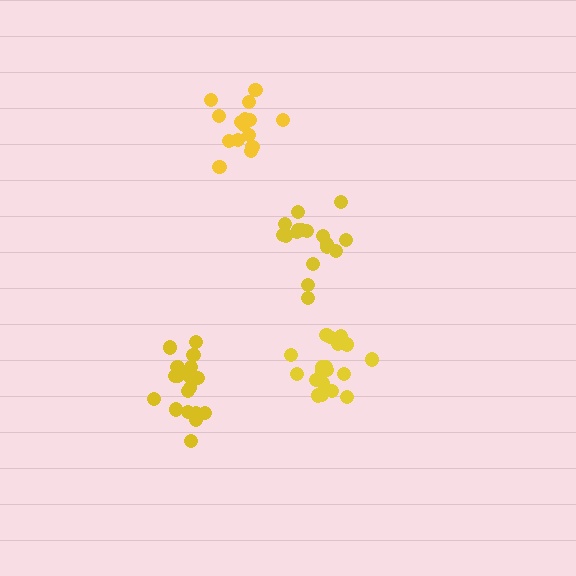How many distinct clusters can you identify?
There are 4 distinct clusters.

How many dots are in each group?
Group 1: 18 dots, Group 2: 15 dots, Group 3: 21 dots, Group 4: 19 dots (73 total).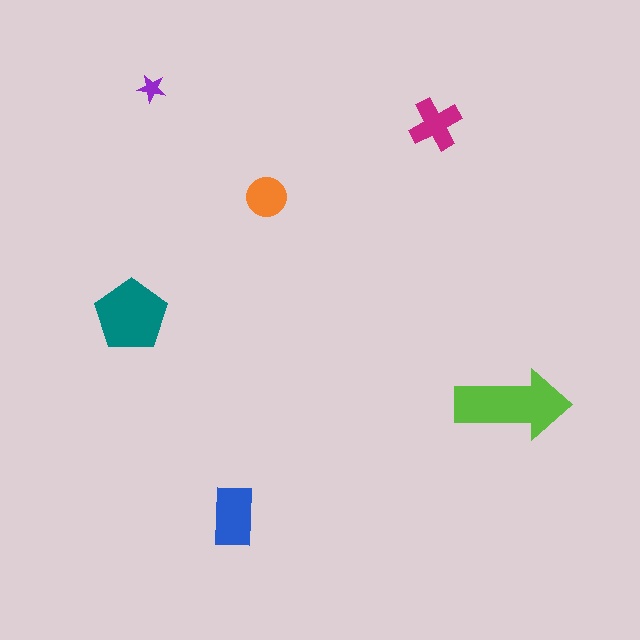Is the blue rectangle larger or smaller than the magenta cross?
Larger.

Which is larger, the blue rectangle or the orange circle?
The blue rectangle.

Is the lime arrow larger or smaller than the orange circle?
Larger.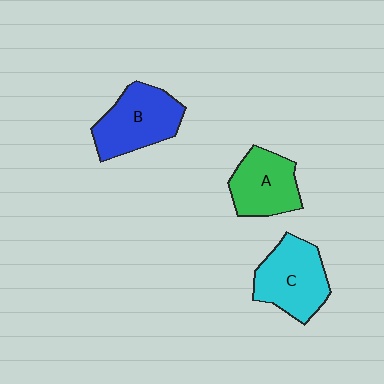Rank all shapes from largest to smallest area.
From largest to smallest: B (blue), C (cyan), A (green).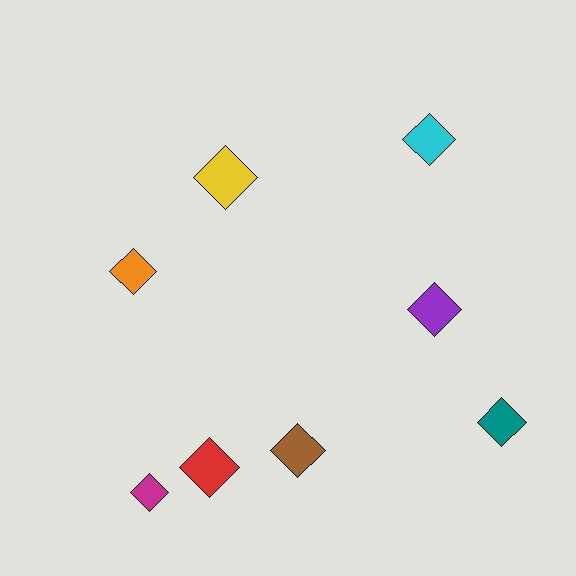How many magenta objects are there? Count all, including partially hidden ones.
There is 1 magenta object.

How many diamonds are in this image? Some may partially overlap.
There are 8 diamonds.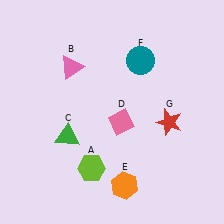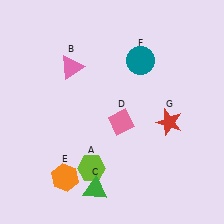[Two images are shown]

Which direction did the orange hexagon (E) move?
The orange hexagon (E) moved left.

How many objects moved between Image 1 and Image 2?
2 objects moved between the two images.